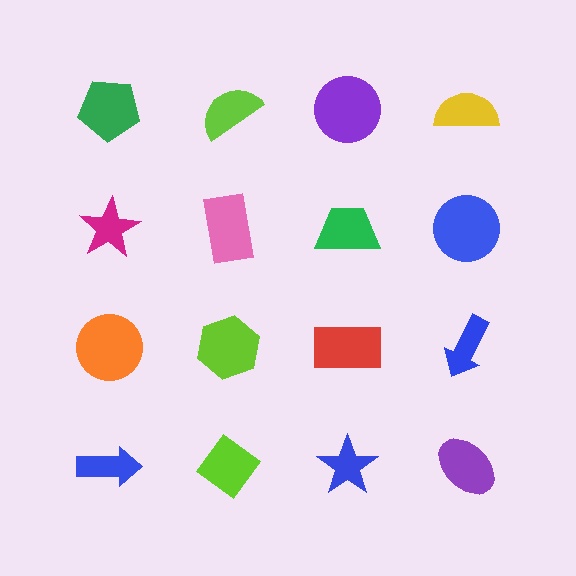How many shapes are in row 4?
4 shapes.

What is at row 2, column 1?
A magenta star.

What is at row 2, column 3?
A green trapezoid.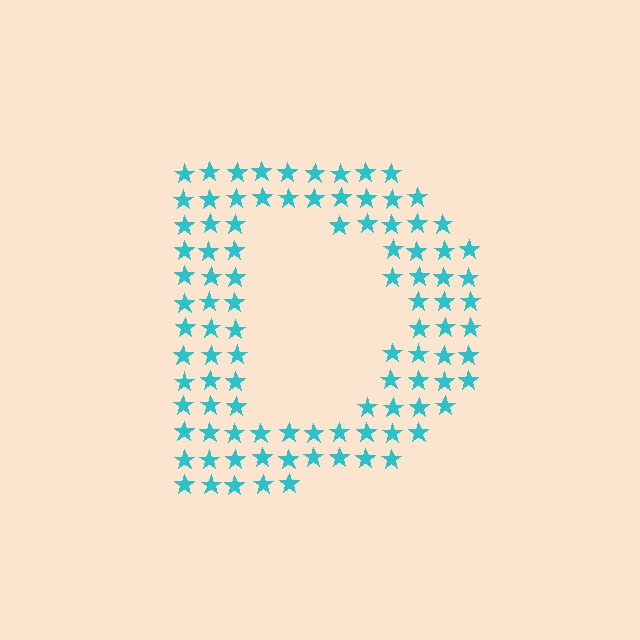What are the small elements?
The small elements are stars.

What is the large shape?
The large shape is the letter D.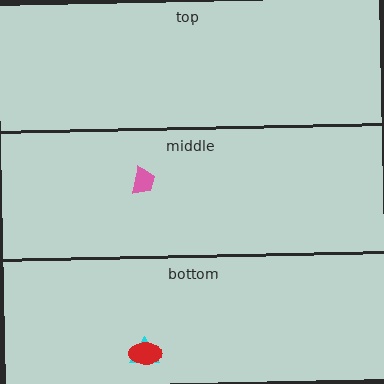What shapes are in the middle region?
The pink trapezoid.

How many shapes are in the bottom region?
2.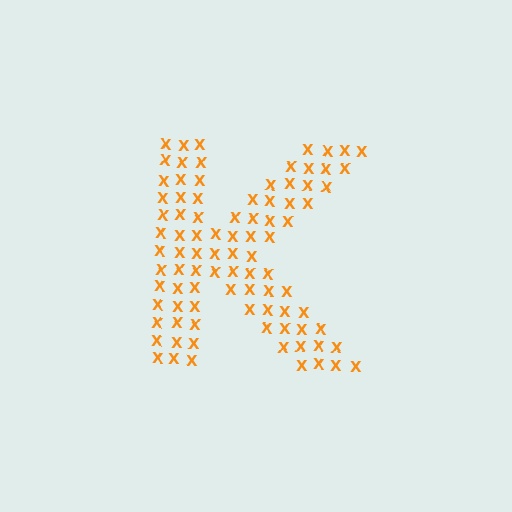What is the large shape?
The large shape is the letter K.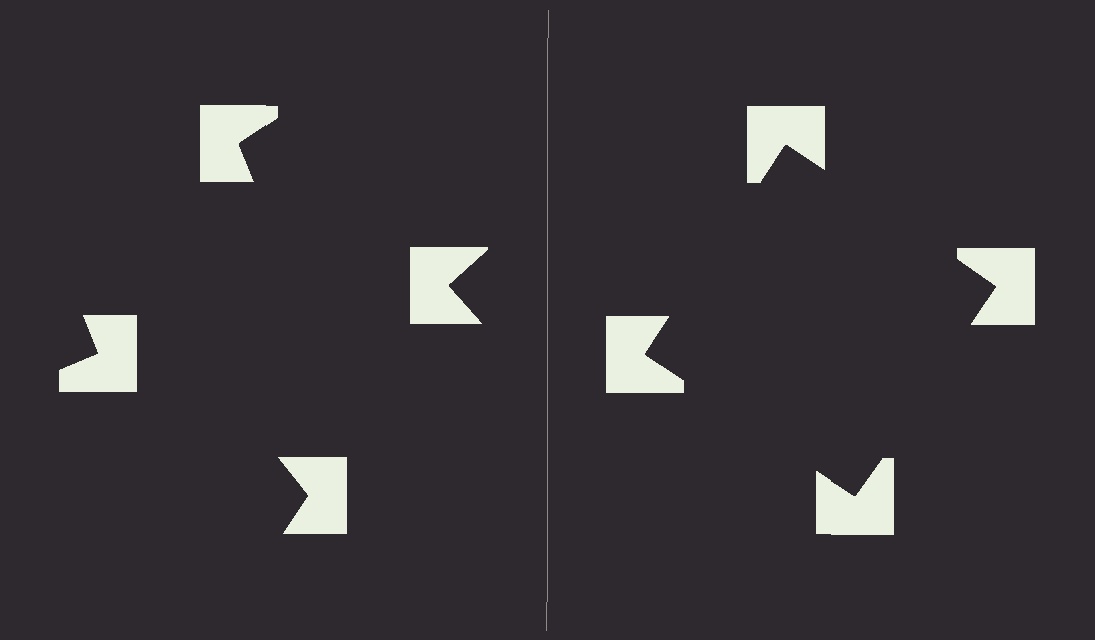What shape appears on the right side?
An illusory square.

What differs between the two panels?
The notched squares are positioned identically on both sides; only the wedge orientations differ. On the right they align to a square; on the left they are misaligned.